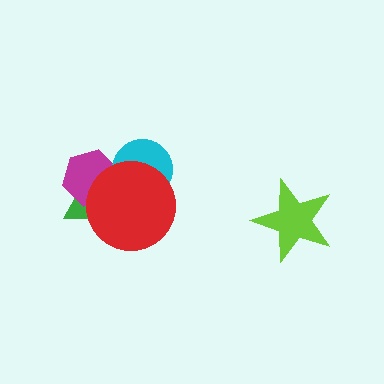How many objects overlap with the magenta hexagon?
3 objects overlap with the magenta hexagon.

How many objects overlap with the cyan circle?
3 objects overlap with the cyan circle.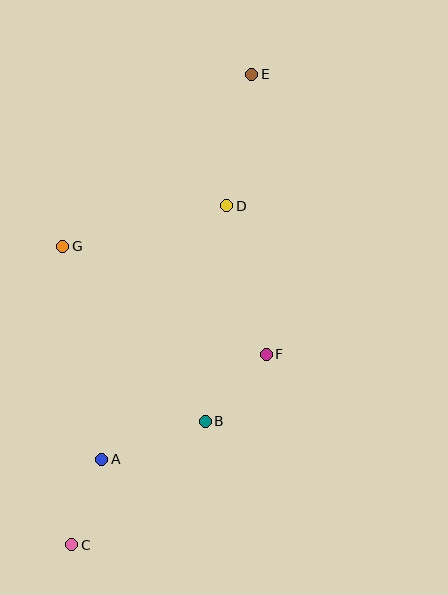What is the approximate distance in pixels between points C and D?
The distance between C and D is approximately 373 pixels.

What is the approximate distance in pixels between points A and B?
The distance between A and B is approximately 110 pixels.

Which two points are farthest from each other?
Points C and E are farthest from each other.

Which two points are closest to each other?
Points A and C are closest to each other.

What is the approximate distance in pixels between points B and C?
The distance between B and C is approximately 182 pixels.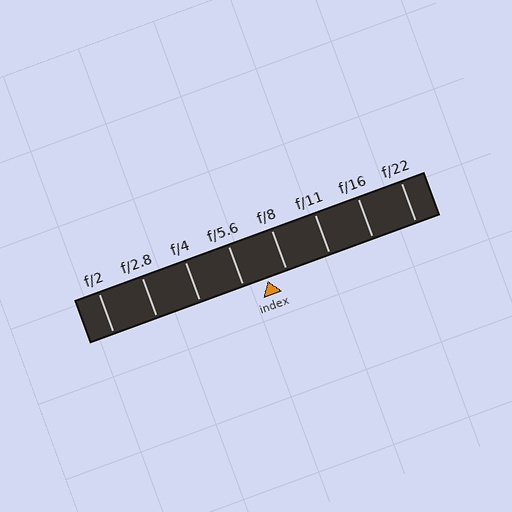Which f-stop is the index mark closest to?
The index mark is closest to f/8.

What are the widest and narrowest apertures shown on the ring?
The widest aperture shown is f/2 and the narrowest is f/22.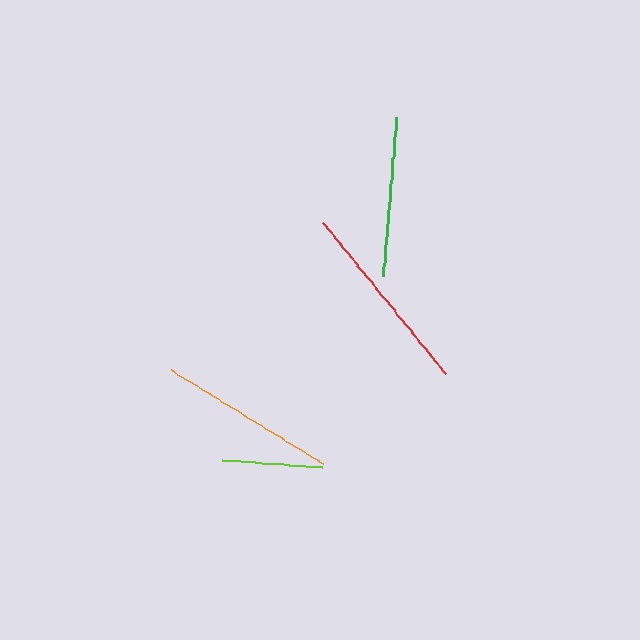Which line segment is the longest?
The red line is the longest at approximately 194 pixels.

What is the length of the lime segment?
The lime segment is approximately 100 pixels long.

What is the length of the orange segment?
The orange segment is approximately 179 pixels long.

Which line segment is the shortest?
The lime line is the shortest at approximately 100 pixels.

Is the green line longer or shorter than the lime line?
The green line is longer than the lime line.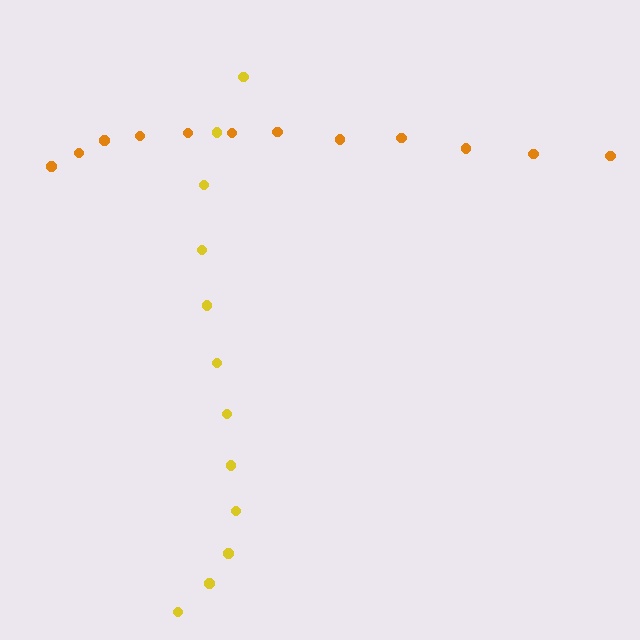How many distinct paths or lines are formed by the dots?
There are 2 distinct paths.